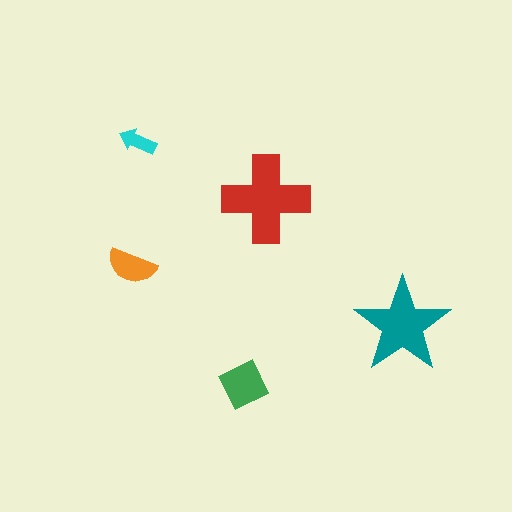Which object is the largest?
The red cross.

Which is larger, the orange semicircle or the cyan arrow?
The orange semicircle.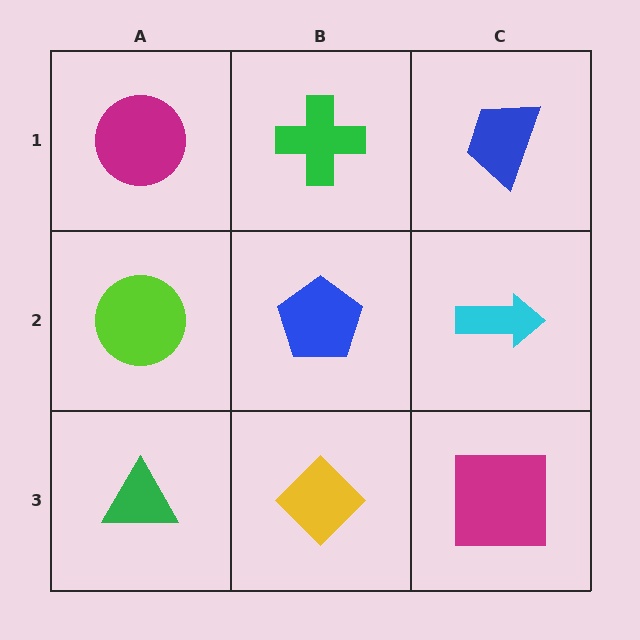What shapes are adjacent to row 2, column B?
A green cross (row 1, column B), a yellow diamond (row 3, column B), a lime circle (row 2, column A), a cyan arrow (row 2, column C).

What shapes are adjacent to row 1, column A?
A lime circle (row 2, column A), a green cross (row 1, column B).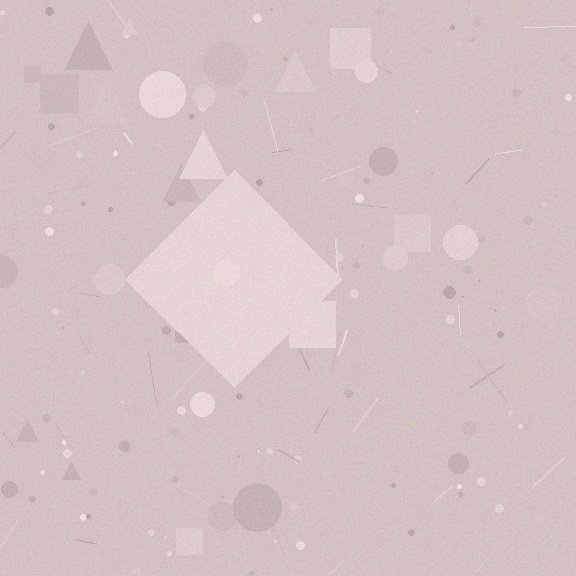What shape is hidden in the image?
A diamond is hidden in the image.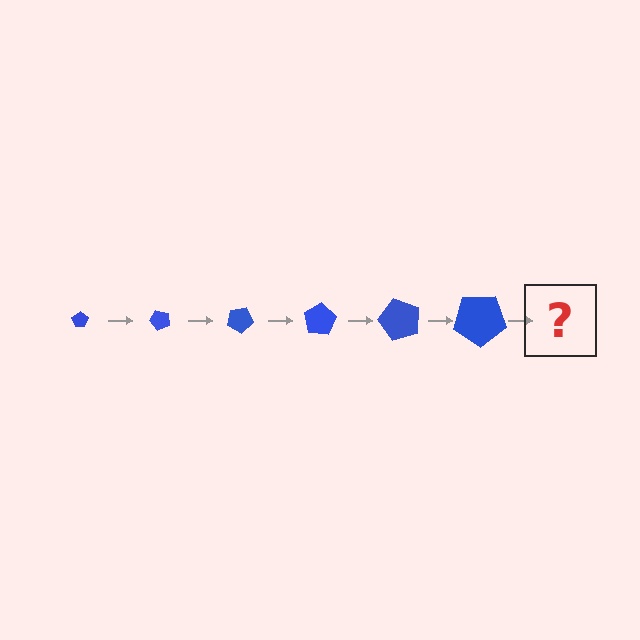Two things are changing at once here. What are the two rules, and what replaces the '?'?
The two rules are that the pentagon grows larger each step and it rotates 50 degrees each step. The '?' should be a pentagon, larger than the previous one and rotated 300 degrees from the start.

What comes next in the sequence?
The next element should be a pentagon, larger than the previous one and rotated 300 degrees from the start.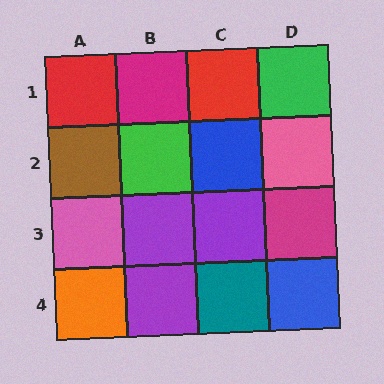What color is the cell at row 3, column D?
Magenta.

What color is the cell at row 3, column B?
Purple.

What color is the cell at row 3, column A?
Pink.